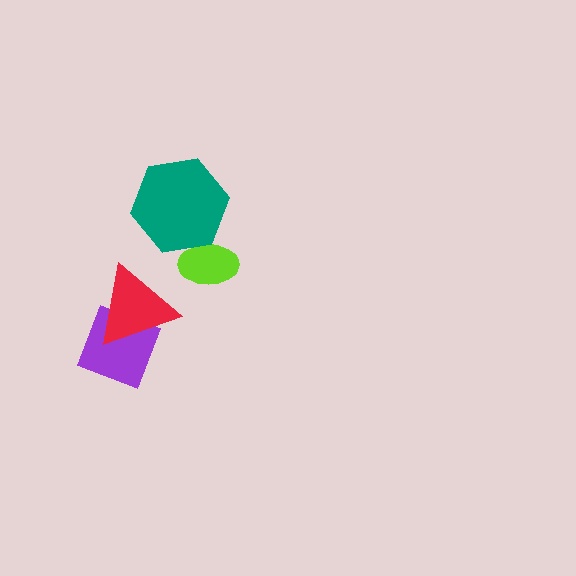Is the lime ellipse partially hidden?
Yes, it is partially covered by another shape.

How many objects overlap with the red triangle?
1 object overlaps with the red triangle.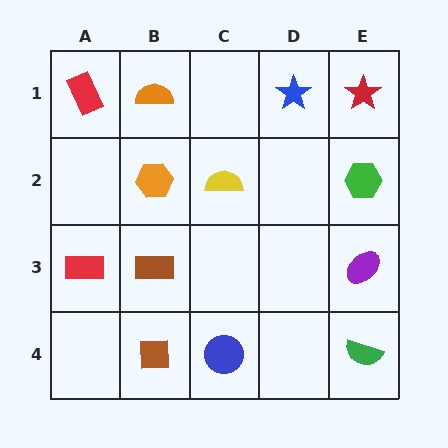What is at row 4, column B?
A brown square.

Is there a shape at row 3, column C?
No, that cell is empty.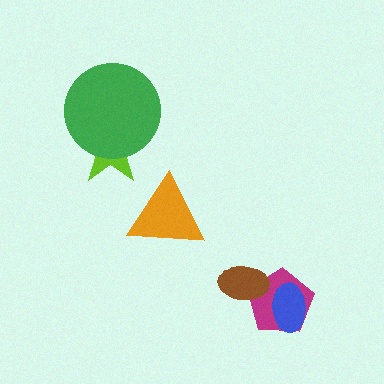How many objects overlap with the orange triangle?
0 objects overlap with the orange triangle.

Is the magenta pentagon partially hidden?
Yes, it is partially covered by another shape.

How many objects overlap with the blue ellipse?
1 object overlaps with the blue ellipse.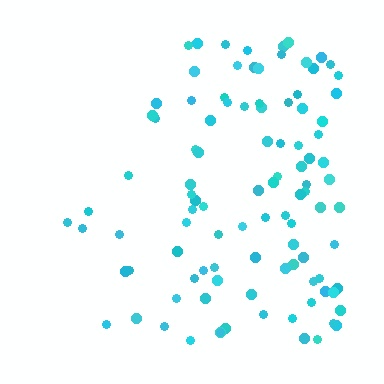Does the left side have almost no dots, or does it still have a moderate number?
Still a moderate number, just noticeably fewer than the right.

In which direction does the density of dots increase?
From left to right, with the right side densest.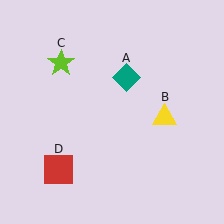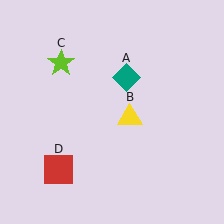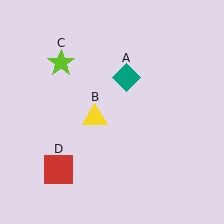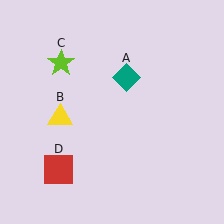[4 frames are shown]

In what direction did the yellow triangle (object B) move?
The yellow triangle (object B) moved left.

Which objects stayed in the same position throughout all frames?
Teal diamond (object A) and lime star (object C) and red square (object D) remained stationary.